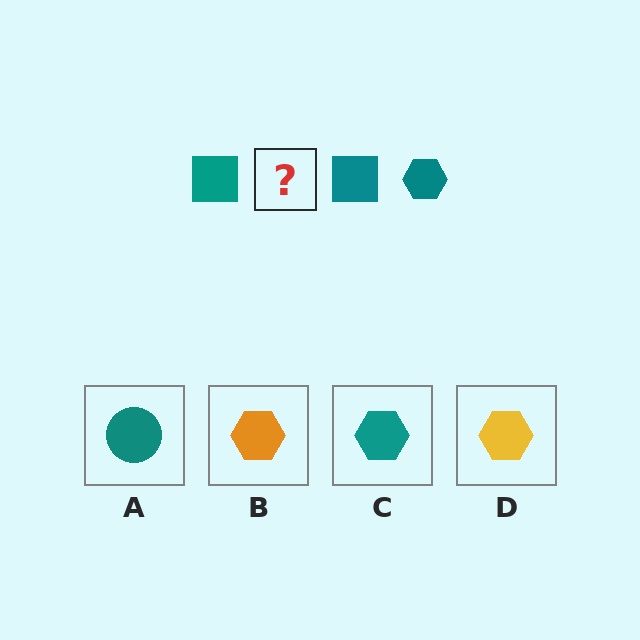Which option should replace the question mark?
Option C.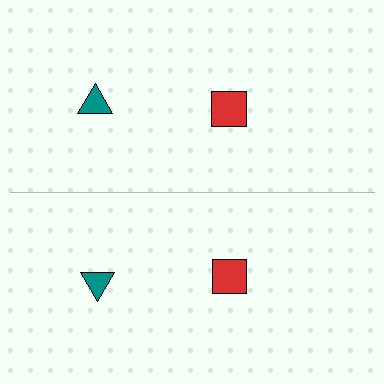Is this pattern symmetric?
Yes, this pattern has bilateral (reflection) symmetry.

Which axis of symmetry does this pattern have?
The pattern has a horizontal axis of symmetry running through the center of the image.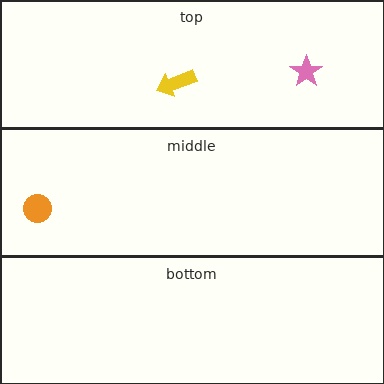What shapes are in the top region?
The pink star, the yellow arrow.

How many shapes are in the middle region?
1.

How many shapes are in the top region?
2.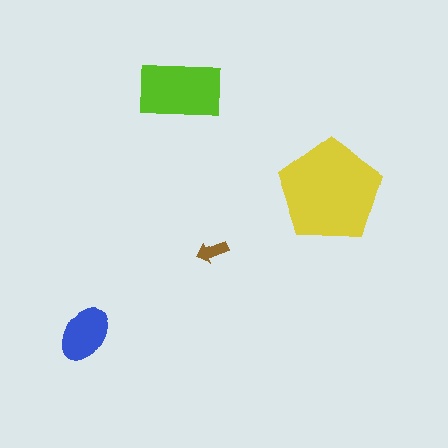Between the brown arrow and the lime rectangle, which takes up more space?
The lime rectangle.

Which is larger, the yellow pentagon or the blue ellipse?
The yellow pentagon.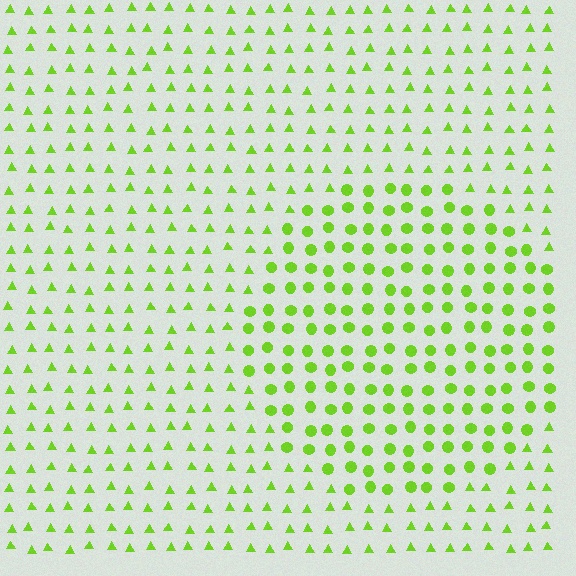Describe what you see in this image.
The image is filled with small lime elements arranged in a uniform grid. A circle-shaped region contains circles, while the surrounding area contains triangles. The boundary is defined purely by the change in element shape.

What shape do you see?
I see a circle.